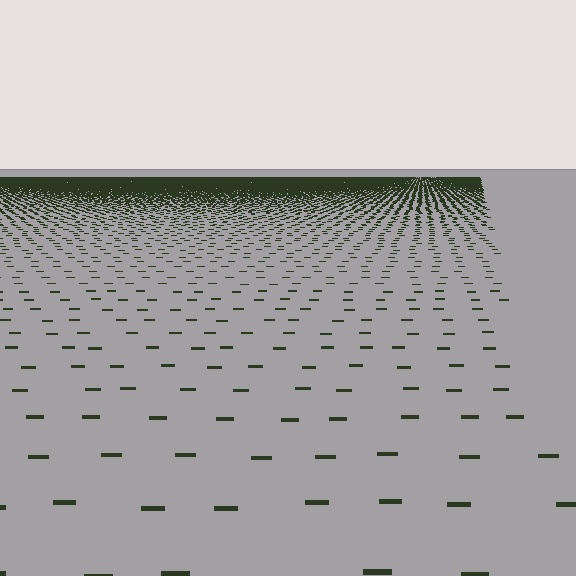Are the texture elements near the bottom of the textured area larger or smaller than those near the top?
Larger. Near the bottom, elements are closer to the viewer and appear at a bigger on-screen size.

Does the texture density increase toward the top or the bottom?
Density increases toward the top.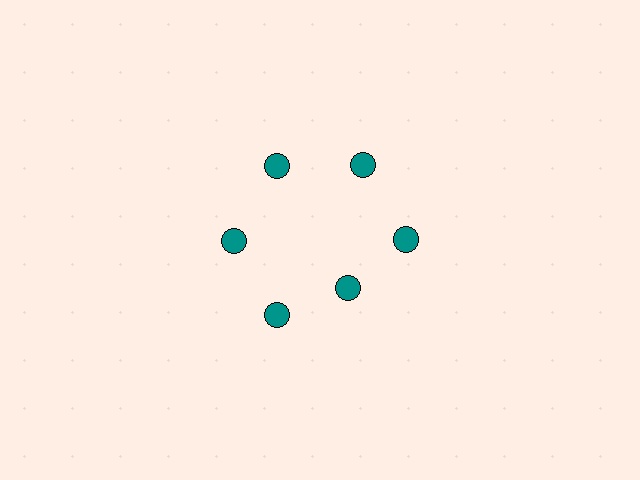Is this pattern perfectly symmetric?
No. The 6 teal circles are arranged in a ring, but one element near the 5 o'clock position is pulled inward toward the center, breaking the 6-fold rotational symmetry.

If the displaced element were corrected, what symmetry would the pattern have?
It would have 6-fold rotational symmetry — the pattern would map onto itself every 60 degrees.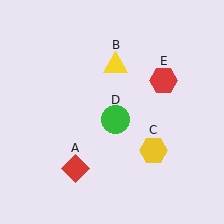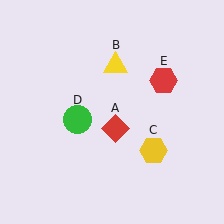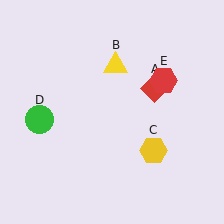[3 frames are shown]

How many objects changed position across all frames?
2 objects changed position: red diamond (object A), green circle (object D).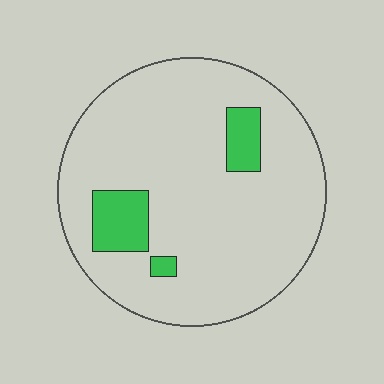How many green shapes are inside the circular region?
3.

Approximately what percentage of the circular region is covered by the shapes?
Approximately 10%.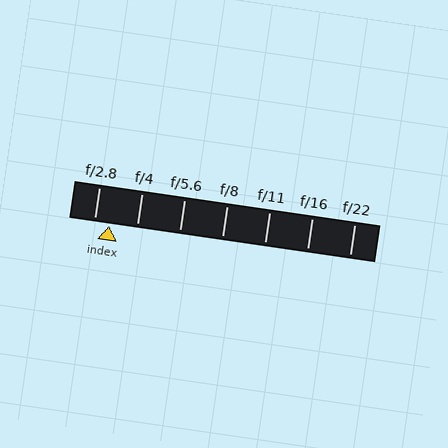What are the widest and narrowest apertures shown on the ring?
The widest aperture shown is f/2.8 and the narrowest is f/22.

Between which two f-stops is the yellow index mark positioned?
The index mark is between f/2.8 and f/4.